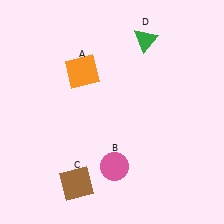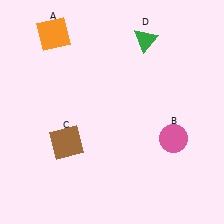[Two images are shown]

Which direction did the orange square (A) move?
The orange square (A) moved up.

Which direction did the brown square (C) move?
The brown square (C) moved up.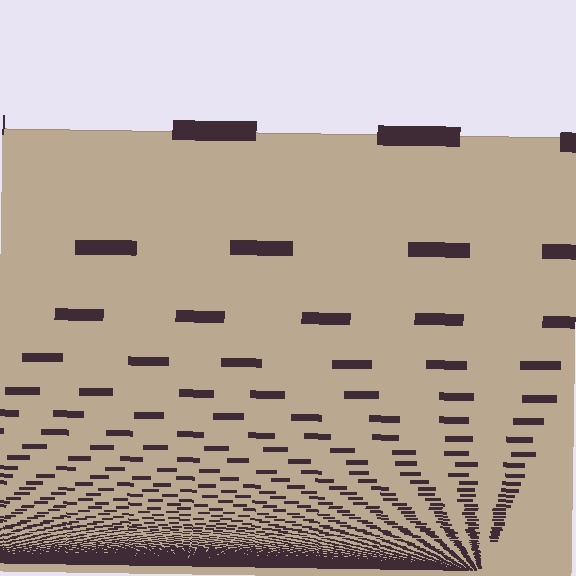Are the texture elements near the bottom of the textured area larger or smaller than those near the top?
Smaller. The gradient is inverted — elements near the bottom are smaller and denser.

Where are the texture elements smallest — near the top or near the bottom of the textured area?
Near the bottom.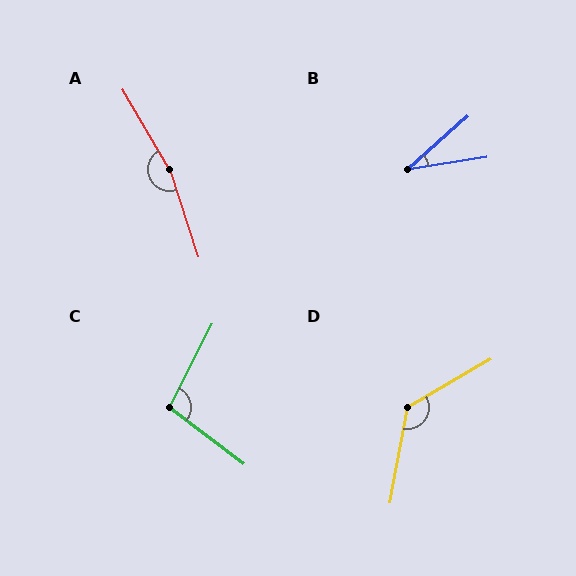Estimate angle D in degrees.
Approximately 131 degrees.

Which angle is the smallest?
B, at approximately 32 degrees.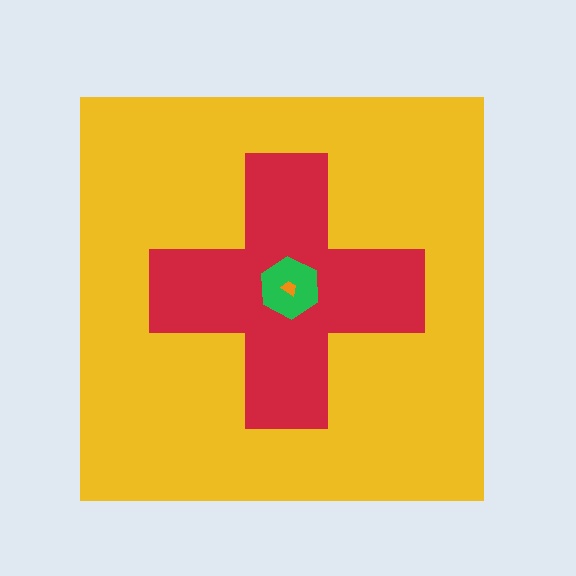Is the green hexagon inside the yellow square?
Yes.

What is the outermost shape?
The yellow square.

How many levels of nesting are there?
4.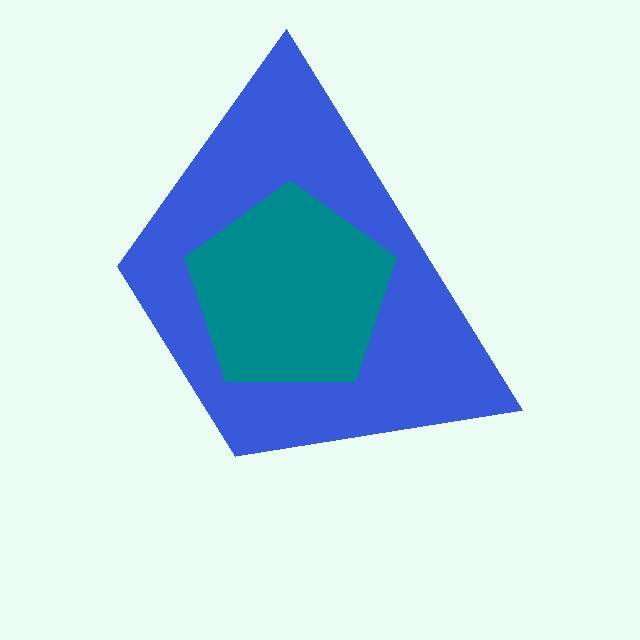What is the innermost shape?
The teal pentagon.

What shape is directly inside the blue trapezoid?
The teal pentagon.